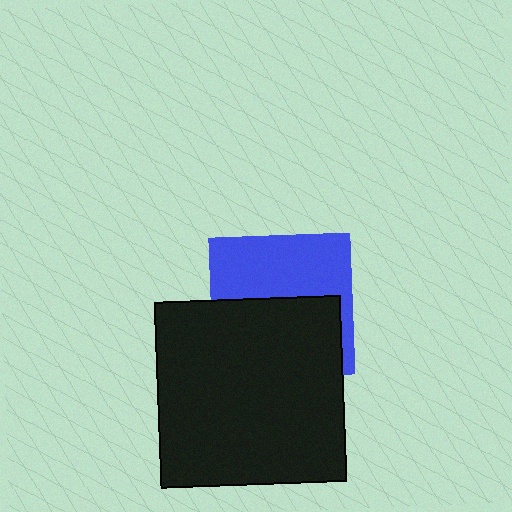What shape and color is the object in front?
The object in front is a black square.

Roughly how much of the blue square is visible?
About half of it is visible (roughly 48%).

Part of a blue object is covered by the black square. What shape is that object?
It is a square.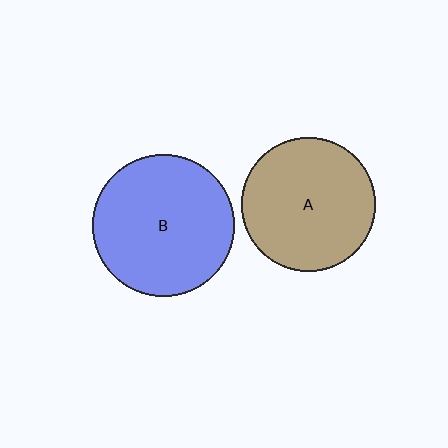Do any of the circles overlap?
No, none of the circles overlap.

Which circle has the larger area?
Circle B (blue).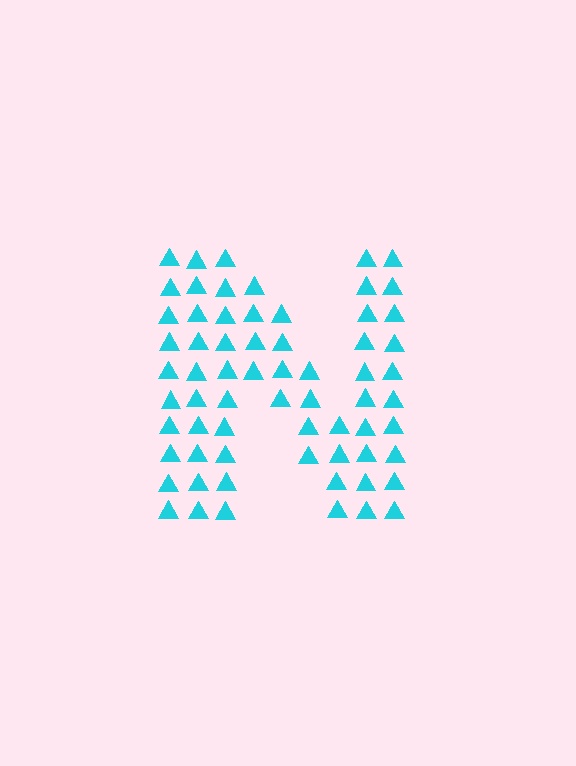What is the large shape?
The large shape is the letter N.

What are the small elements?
The small elements are triangles.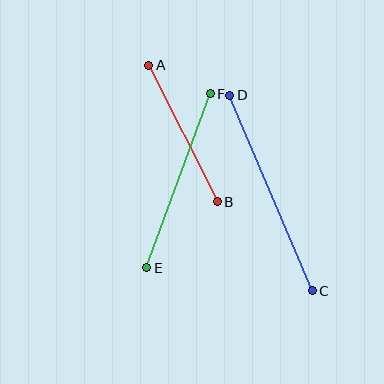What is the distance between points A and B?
The distance is approximately 153 pixels.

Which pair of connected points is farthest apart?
Points C and D are farthest apart.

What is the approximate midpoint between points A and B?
The midpoint is at approximately (183, 133) pixels.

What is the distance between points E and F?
The distance is approximately 185 pixels.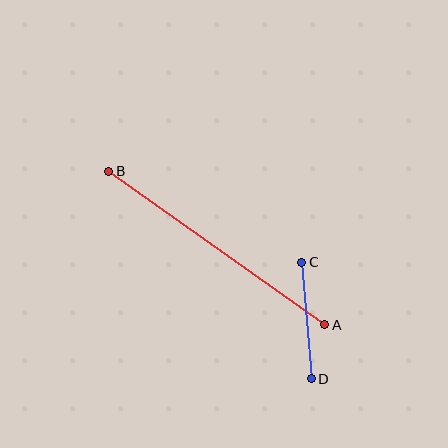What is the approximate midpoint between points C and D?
The midpoint is at approximately (307, 320) pixels.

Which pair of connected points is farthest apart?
Points A and B are farthest apart.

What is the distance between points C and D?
The distance is approximately 117 pixels.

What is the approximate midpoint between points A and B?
The midpoint is at approximately (217, 248) pixels.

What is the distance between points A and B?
The distance is approximately 265 pixels.